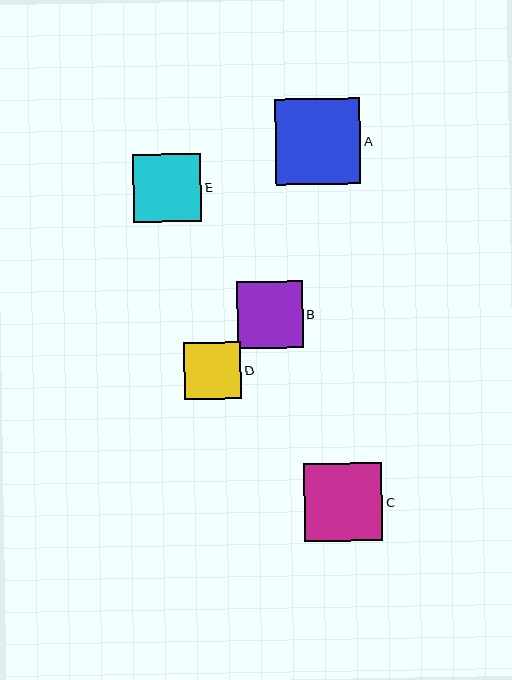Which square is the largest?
Square A is the largest with a size of approximately 85 pixels.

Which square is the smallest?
Square D is the smallest with a size of approximately 57 pixels.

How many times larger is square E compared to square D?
Square E is approximately 1.2 times the size of square D.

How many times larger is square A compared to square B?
Square A is approximately 1.3 times the size of square B.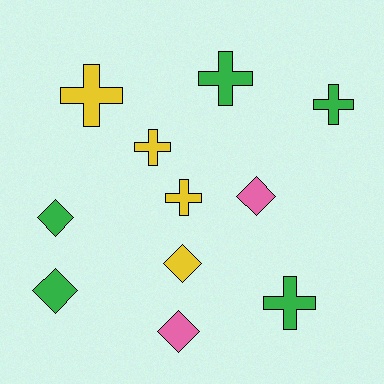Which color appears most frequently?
Green, with 5 objects.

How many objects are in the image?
There are 11 objects.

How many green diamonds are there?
There are 2 green diamonds.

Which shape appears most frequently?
Cross, with 6 objects.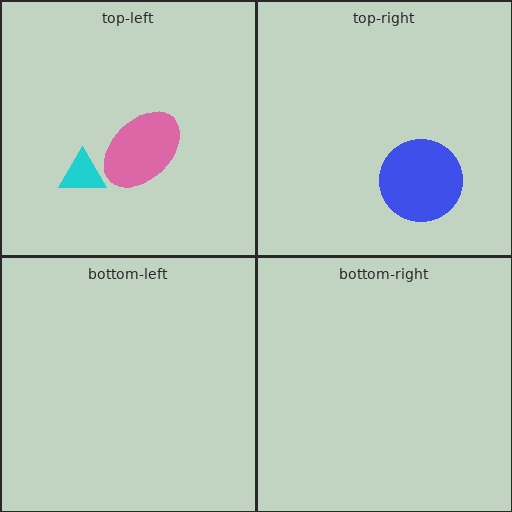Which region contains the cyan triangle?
The top-left region.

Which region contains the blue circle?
The top-right region.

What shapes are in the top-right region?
The blue circle.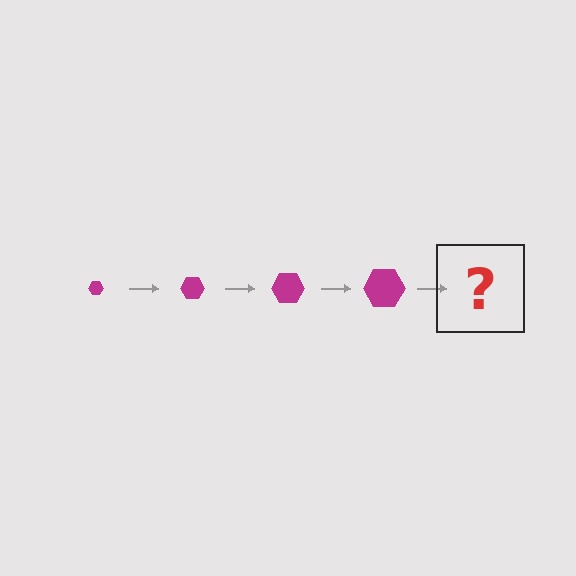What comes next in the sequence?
The next element should be a magenta hexagon, larger than the previous one.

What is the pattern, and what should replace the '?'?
The pattern is that the hexagon gets progressively larger each step. The '?' should be a magenta hexagon, larger than the previous one.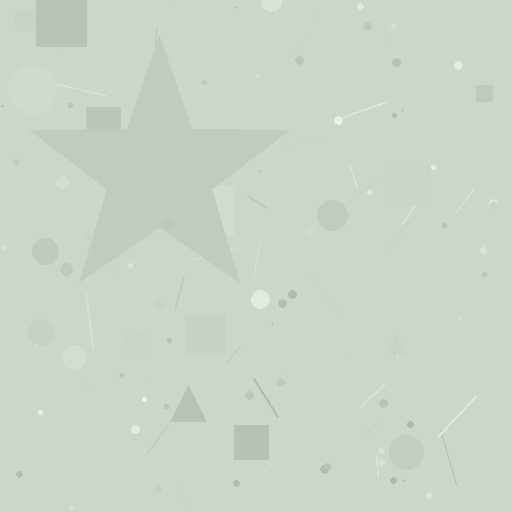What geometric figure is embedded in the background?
A star is embedded in the background.